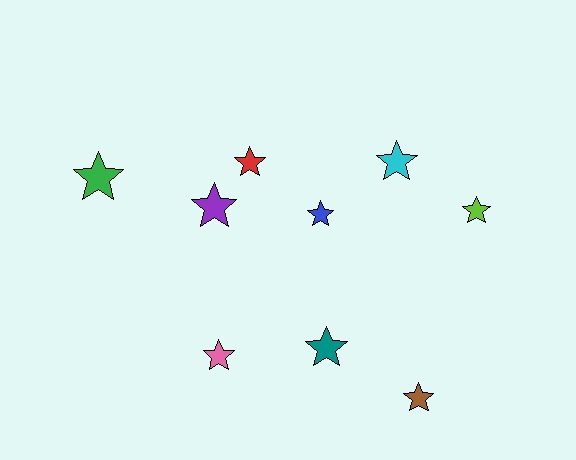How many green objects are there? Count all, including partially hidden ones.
There is 1 green object.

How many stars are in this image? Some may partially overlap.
There are 9 stars.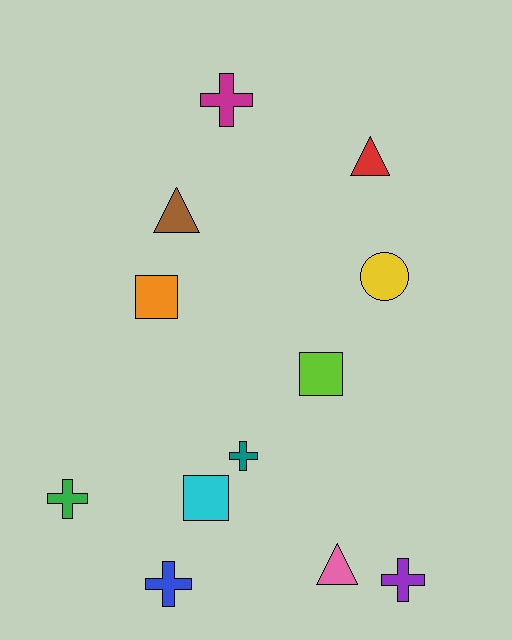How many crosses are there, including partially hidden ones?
There are 5 crosses.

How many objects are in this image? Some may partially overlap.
There are 12 objects.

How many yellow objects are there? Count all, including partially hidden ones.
There is 1 yellow object.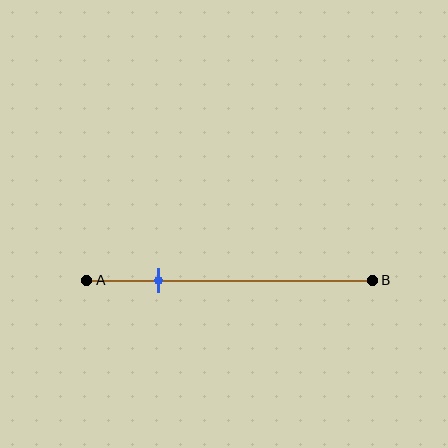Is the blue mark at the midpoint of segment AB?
No, the mark is at about 25% from A, not at the 50% midpoint.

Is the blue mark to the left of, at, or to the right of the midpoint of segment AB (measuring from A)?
The blue mark is to the left of the midpoint of segment AB.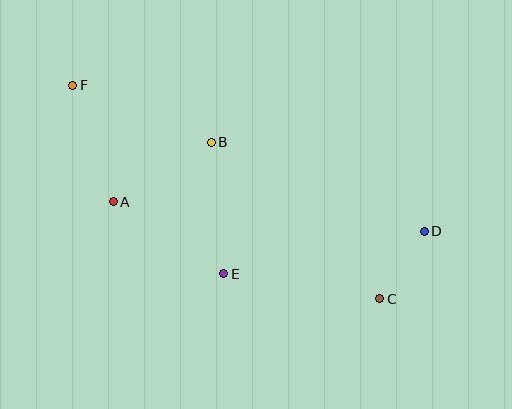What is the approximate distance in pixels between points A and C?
The distance between A and C is approximately 283 pixels.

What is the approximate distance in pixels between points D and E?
The distance between D and E is approximately 205 pixels.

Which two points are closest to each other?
Points C and D are closest to each other.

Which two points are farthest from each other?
Points D and F are farthest from each other.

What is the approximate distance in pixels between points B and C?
The distance between B and C is approximately 230 pixels.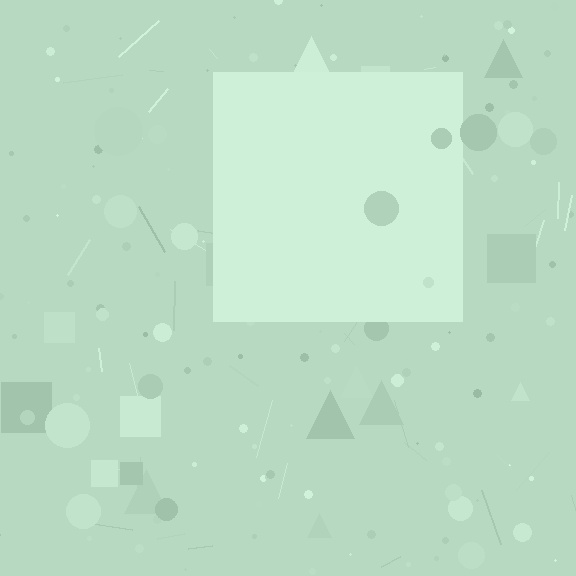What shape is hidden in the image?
A square is hidden in the image.